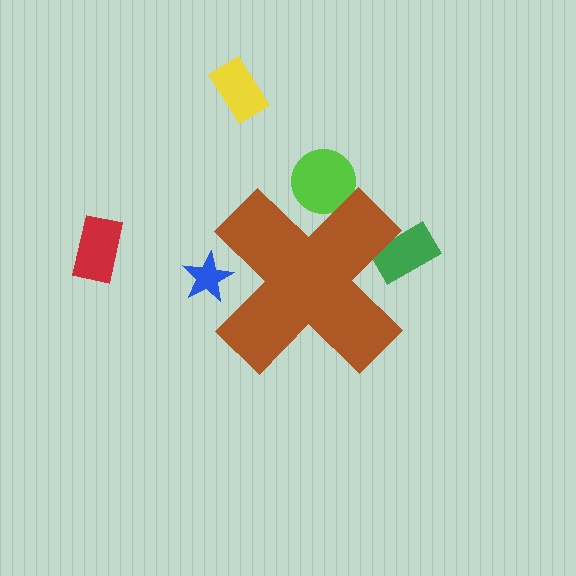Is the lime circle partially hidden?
Yes, the lime circle is partially hidden behind the brown cross.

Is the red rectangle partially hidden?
No, the red rectangle is fully visible.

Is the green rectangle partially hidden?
Yes, the green rectangle is partially hidden behind the brown cross.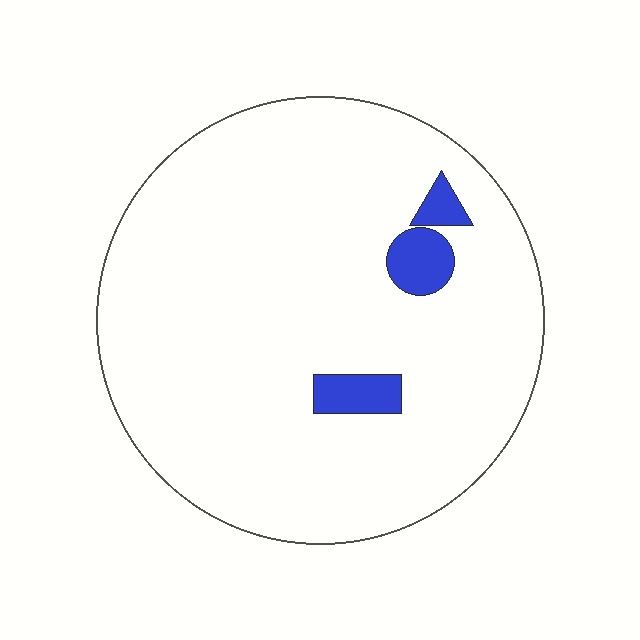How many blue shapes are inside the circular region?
3.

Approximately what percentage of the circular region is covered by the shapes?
Approximately 5%.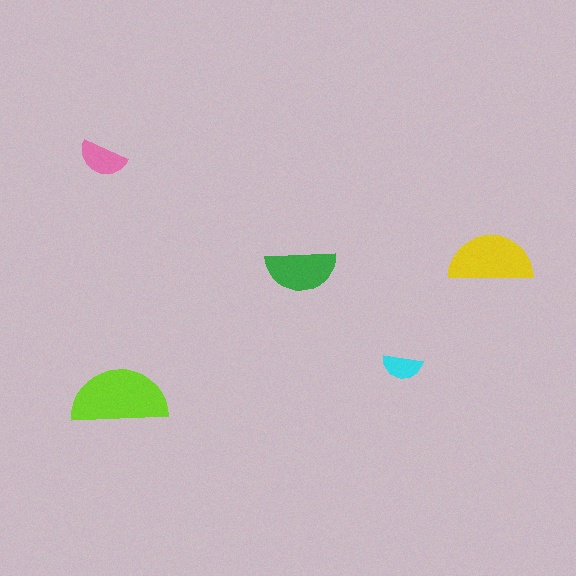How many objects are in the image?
There are 5 objects in the image.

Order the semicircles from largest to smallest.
the lime one, the yellow one, the green one, the pink one, the cyan one.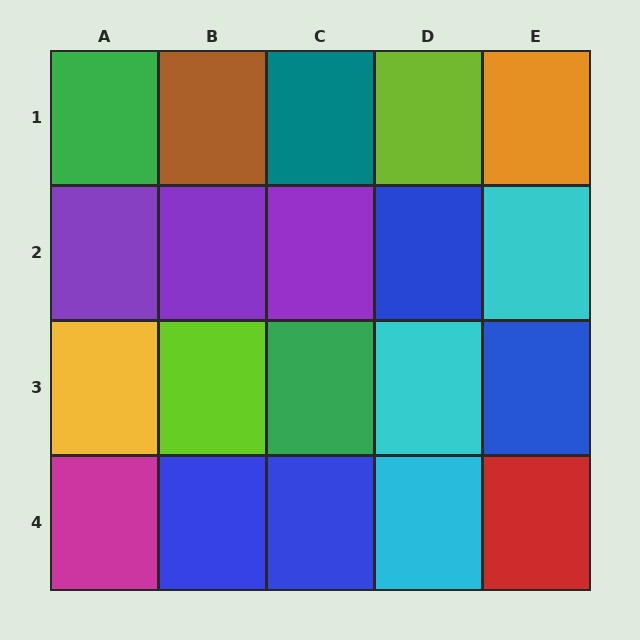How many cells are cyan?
3 cells are cyan.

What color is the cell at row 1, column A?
Green.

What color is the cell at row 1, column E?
Orange.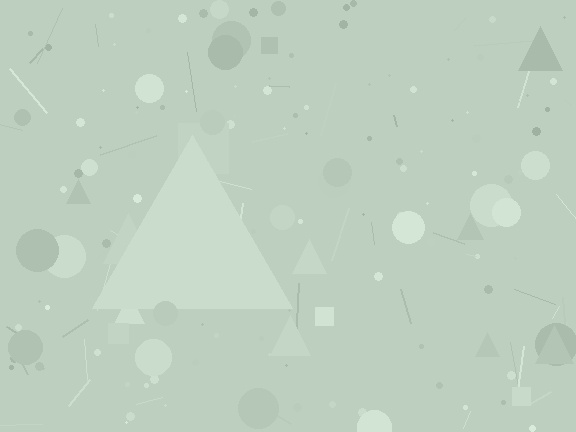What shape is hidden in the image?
A triangle is hidden in the image.